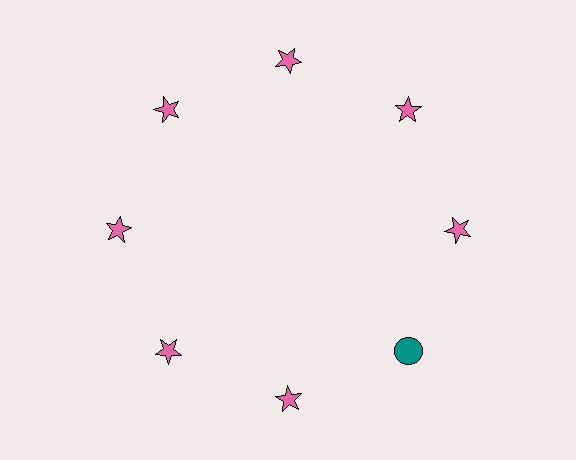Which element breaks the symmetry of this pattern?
The teal circle at roughly the 4 o'clock position breaks the symmetry. All other shapes are pink stars.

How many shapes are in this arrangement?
There are 8 shapes arranged in a ring pattern.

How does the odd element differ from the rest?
It differs in both color (teal instead of pink) and shape (circle instead of star).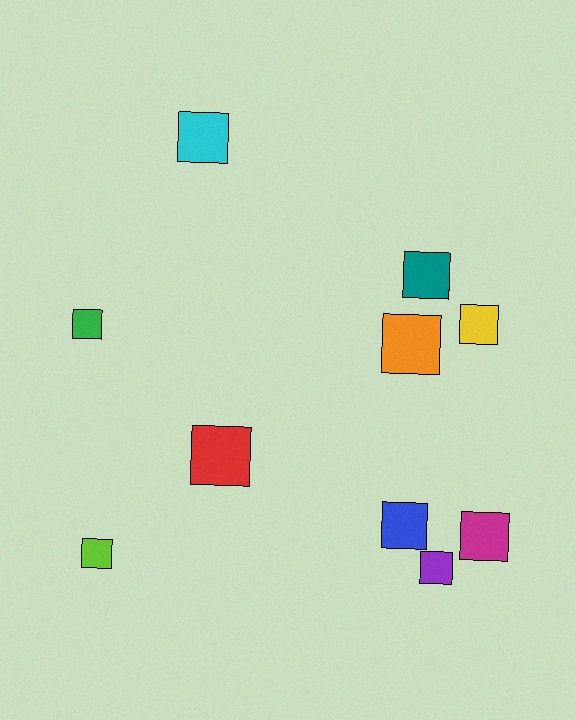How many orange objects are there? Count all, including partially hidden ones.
There is 1 orange object.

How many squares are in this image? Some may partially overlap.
There are 10 squares.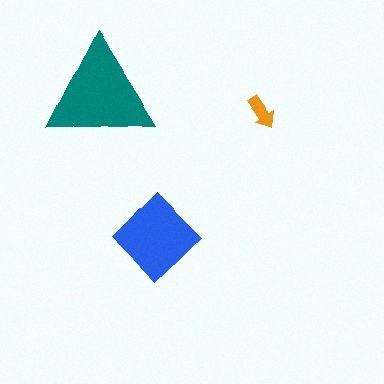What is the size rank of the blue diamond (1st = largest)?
2nd.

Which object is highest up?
The teal triangle is topmost.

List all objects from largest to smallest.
The teal triangle, the blue diamond, the orange arrow.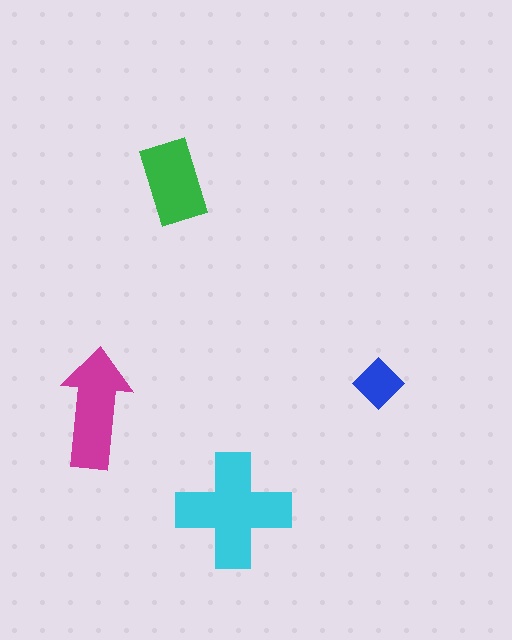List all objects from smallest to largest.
The blue diamond, the green rectangle, the magenta arrow, the cyan cross.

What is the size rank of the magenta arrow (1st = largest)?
2nd.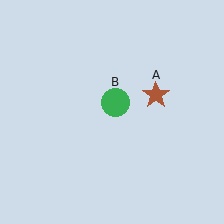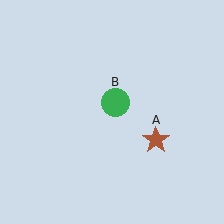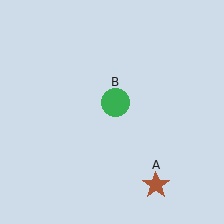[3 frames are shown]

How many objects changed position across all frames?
1 object changed position: brown star (object A).